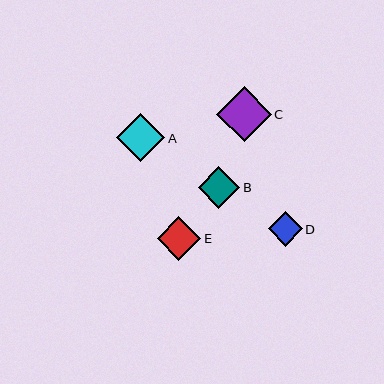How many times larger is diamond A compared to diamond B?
Diamond A is approximately 1.2 times the size of diamond B.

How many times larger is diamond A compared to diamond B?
Diamond A is approximately 1.2 times the size of diamond B.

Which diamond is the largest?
Diamond C is the largest with a size of approximately 55 pixels.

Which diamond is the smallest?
Diamond D is the smallest with a size of approximately 34 pixels.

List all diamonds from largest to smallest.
From largest to smallest: C, A, E, B, D.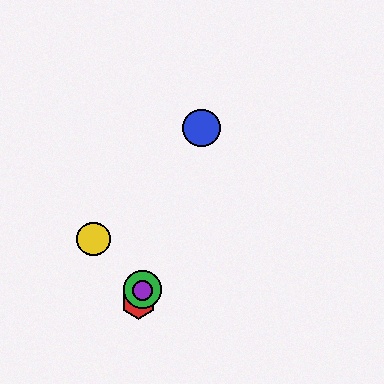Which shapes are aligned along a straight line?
The red hexagon, the blue circle, the green circle, the purple circle are aligned along a straight line.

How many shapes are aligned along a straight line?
4 shapes (the red hexagon, the blue circle, the green circle, the purple circle) are aligned along a straight line.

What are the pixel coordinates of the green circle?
The green circle is at (143, 289).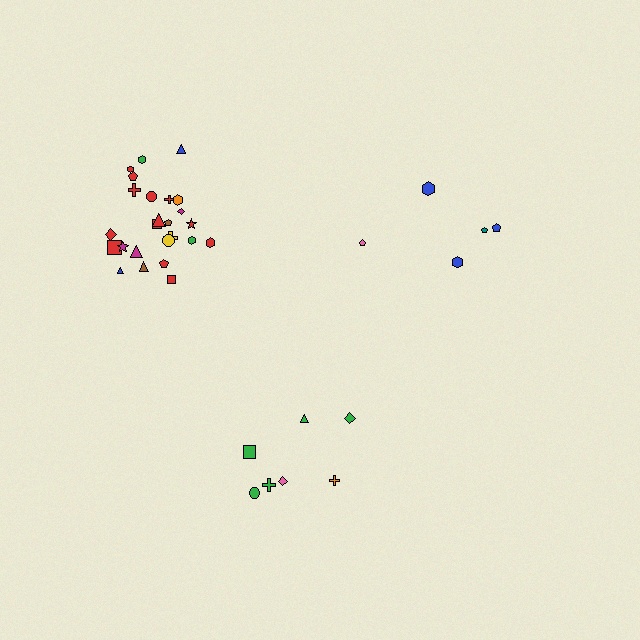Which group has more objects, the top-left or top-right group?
The top-left group.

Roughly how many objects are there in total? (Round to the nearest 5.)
Roughly 35 objects in total.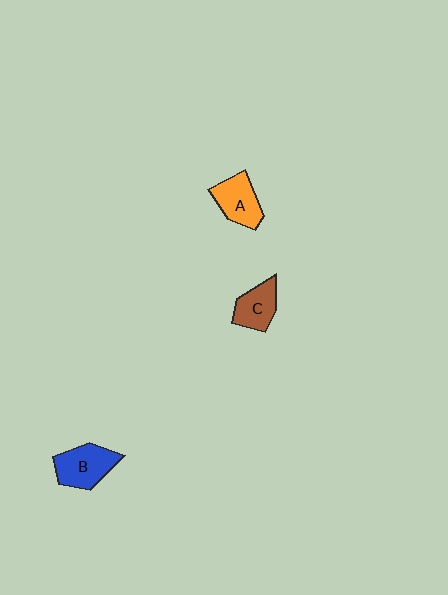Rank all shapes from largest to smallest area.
From largest to smallest: B (blue), A (orange), C (brown).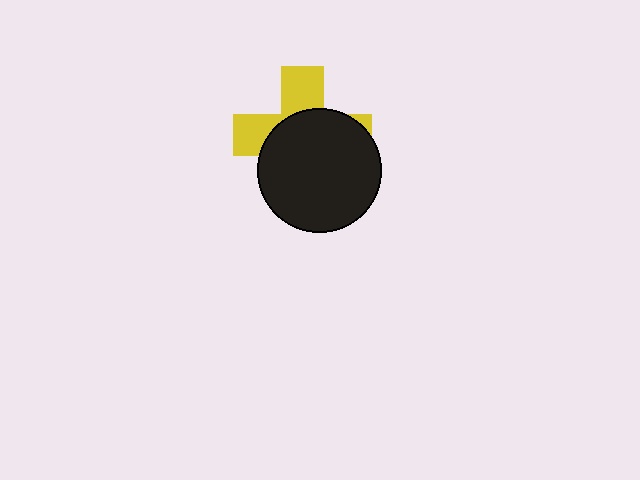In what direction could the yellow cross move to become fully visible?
The yellow cross could move up. That would shift it out from behind the black circle entirely.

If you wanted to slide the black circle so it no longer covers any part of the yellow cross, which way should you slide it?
Slide it down — that is the most direct way to separate the two shapes.